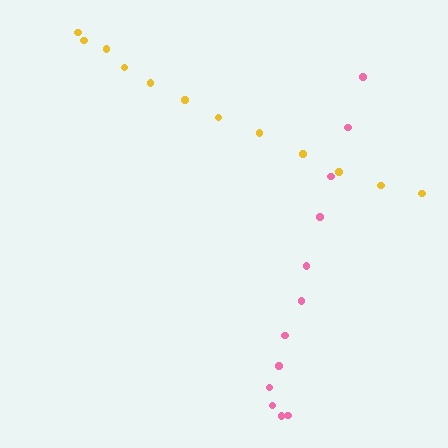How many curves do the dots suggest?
There are 2 distinct paths.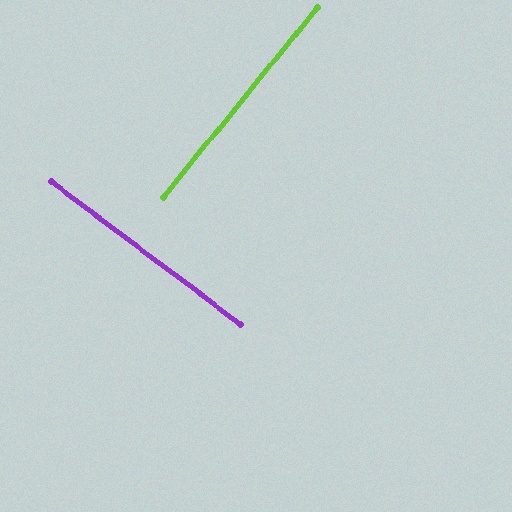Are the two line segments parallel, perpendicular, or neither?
Perpendicular — they meet at approximately 88°.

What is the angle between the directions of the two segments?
Approximately 88 degrees.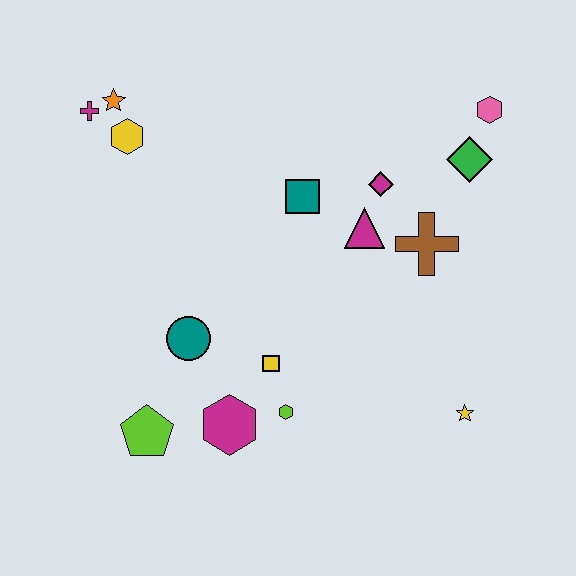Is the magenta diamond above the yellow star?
Yes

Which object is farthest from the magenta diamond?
The lime pentagon is farthest from the magenta diamond.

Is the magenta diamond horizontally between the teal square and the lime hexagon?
No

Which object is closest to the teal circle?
The yellow square is closest to the teal circle.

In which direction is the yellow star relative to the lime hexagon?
The yellow star is to the right of the lime hexagon.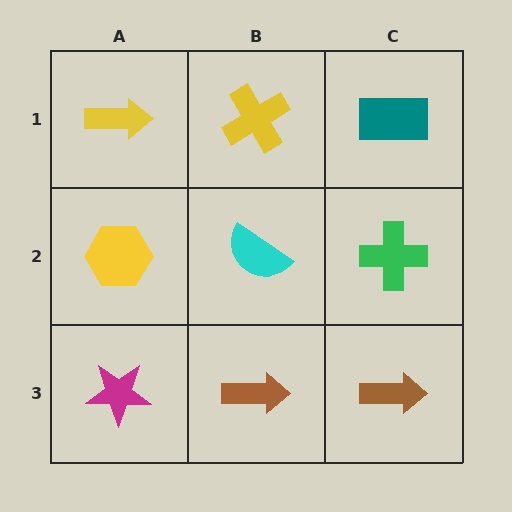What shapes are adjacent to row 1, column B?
A cyan semicircle (row 2, column B), a yellow arrow (row 1, column A), a teal rectangle (row 1, column C).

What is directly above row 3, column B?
A cyan semicircle.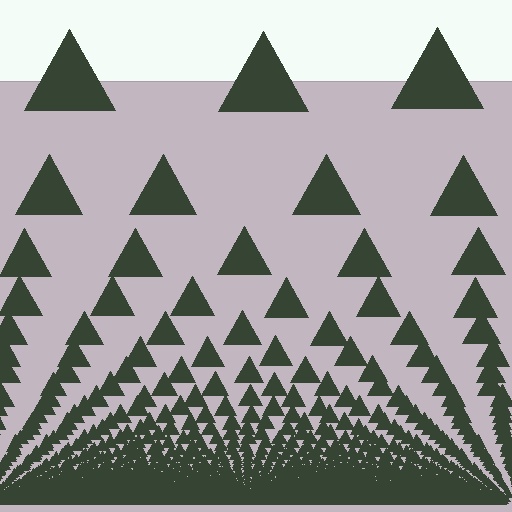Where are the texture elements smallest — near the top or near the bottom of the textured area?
Near the bottom.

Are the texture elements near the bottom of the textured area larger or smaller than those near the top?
Smaller. The gradient is inverted — elements near the bottom are smaller and denser.